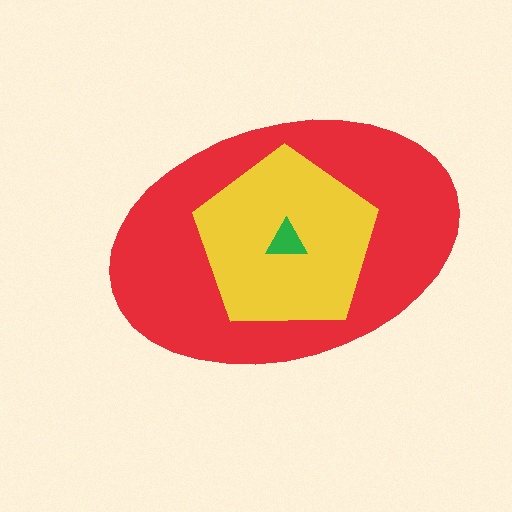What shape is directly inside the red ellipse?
The yellow pentagon.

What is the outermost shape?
The red ellipse.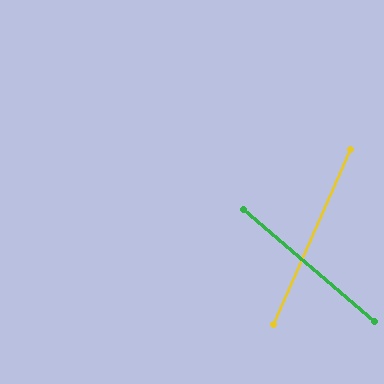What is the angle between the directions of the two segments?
Approximately 73 degrees.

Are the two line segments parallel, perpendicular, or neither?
Neither parallel nor perpendicular — they differ by about 73°.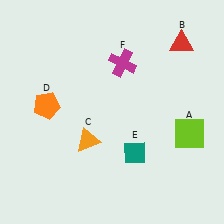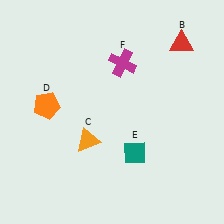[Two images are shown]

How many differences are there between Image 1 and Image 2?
There is 1 difference between the two images.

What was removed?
The lime square (A) was removed in Image 2.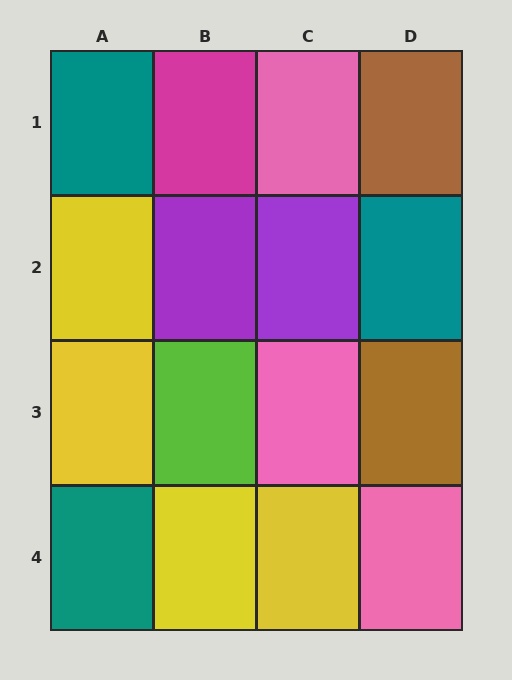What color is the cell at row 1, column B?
Magenta.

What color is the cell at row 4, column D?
Pink.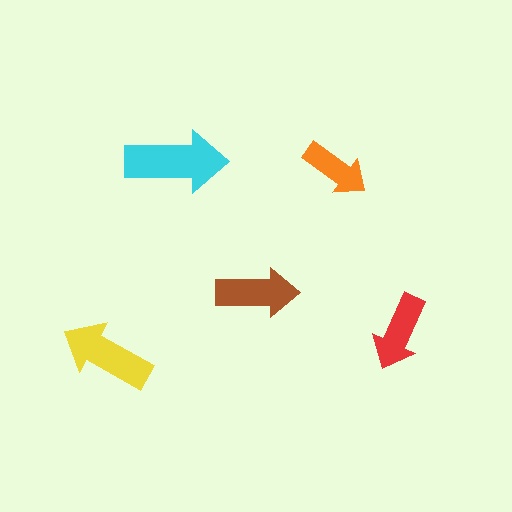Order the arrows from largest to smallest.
the cyan one, the yellow one, the brown one, the red one, the orange one.